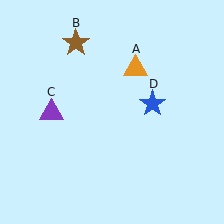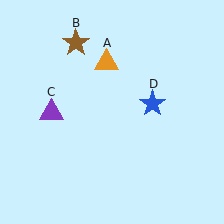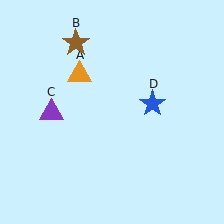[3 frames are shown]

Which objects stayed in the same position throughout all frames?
Brown star (object B) and purple triangle (object C) and blue star (object D) remained stationary.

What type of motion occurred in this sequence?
The orange triangle (object A) rotated counterclockwise around the center of the scene.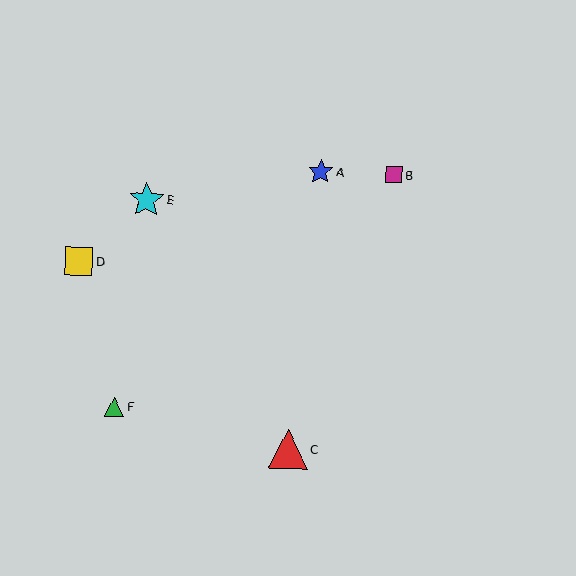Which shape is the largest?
The red triangle (labeled C) is the largest.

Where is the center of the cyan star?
The center of the cyan star is at (146, 200).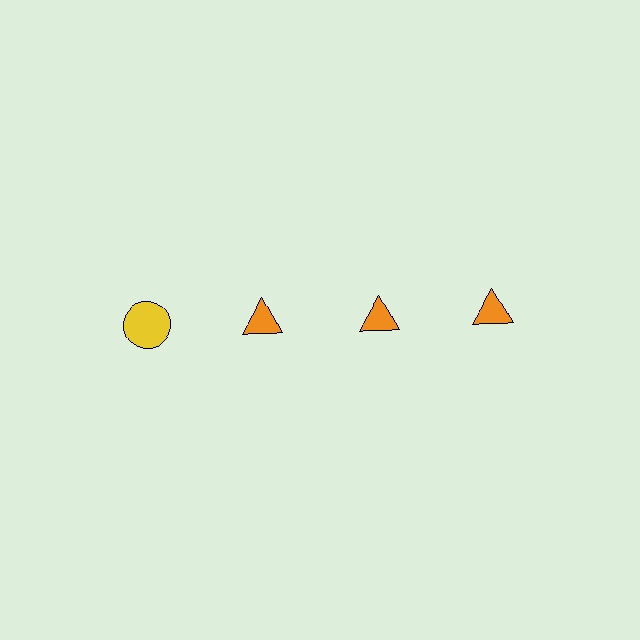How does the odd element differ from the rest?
It differs in both color (yellow instead of orange) and shape (circle instead of triangle).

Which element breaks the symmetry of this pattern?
The yellow circle in the top row, leftmost column breaks the symmetry. All other shapes are orange triangles.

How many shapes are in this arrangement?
There are 4 shapes arranged in a grid pattern.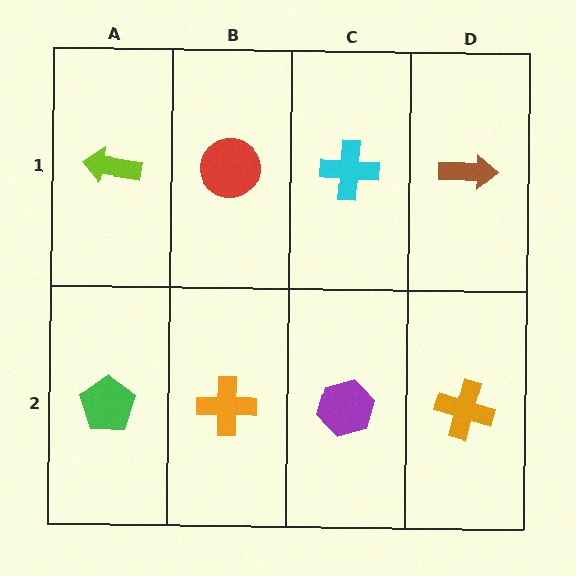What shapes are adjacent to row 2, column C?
A cyan cross (row 1, column C), an orange cross (row 2, column B), an orange cross (row 2, column D).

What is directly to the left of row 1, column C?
A red circle.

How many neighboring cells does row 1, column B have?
3.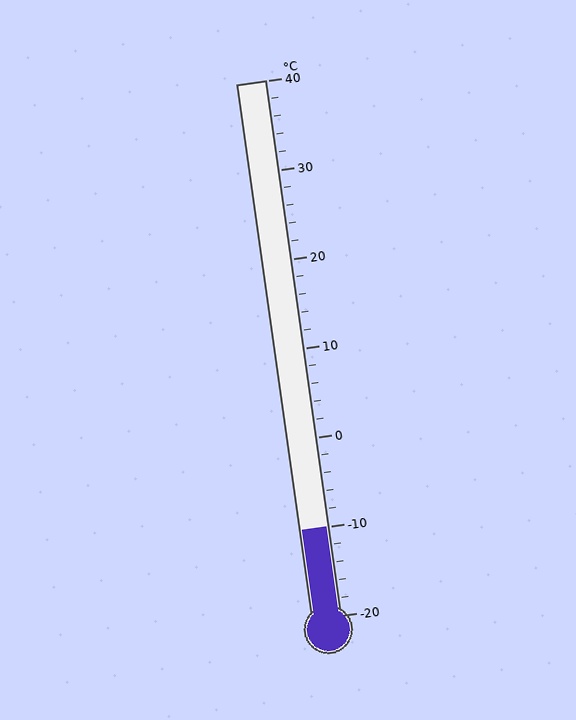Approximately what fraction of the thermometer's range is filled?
The thermometer is filled to approximately 15% of its range.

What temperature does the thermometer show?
The thermometer shows approximately -10°C.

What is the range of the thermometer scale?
The thermometer scale ranges from -20°C to 40°C.